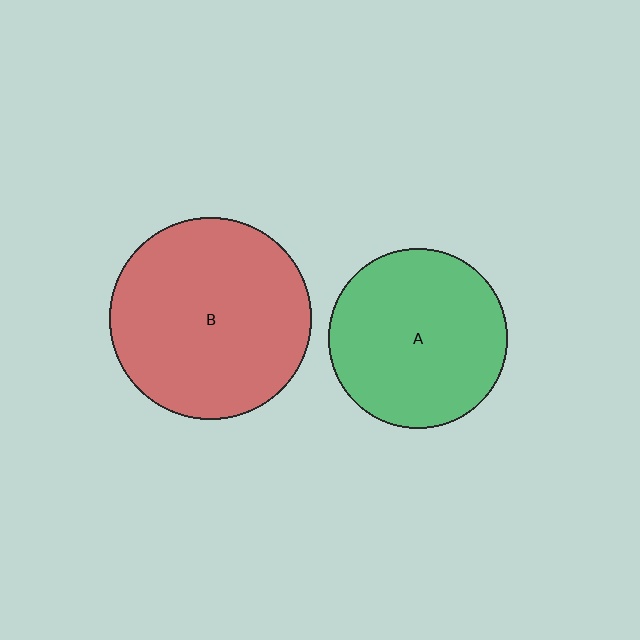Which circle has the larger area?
Circle B (red).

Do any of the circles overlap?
No, none of the circles overlap.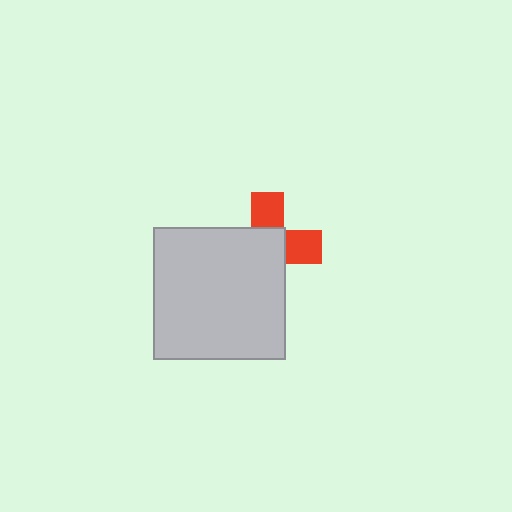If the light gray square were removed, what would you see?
You would see the complete red cross.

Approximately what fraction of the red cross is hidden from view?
Roughly 61% of the red cross is hidden behind the light gray square.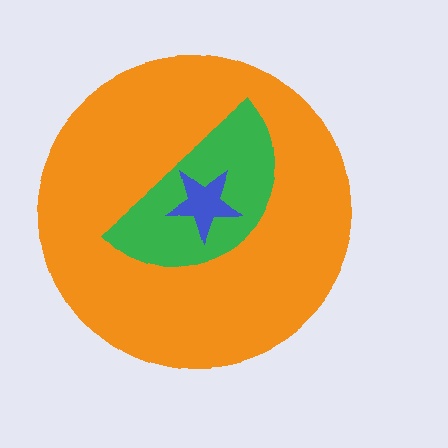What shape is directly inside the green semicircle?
The blue star.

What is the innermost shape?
The blue star.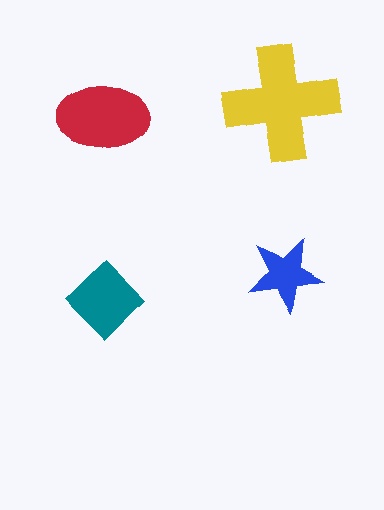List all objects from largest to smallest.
The yellow cross, the red ellipse, the teal diamond, the blue star.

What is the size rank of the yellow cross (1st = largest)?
1st.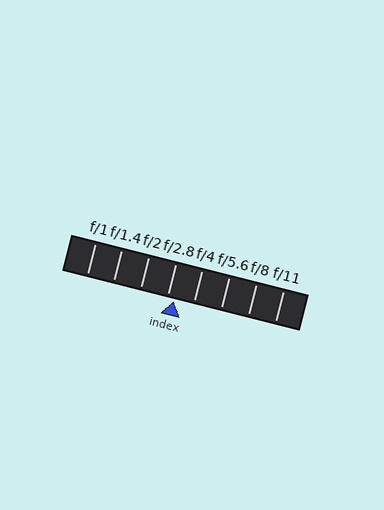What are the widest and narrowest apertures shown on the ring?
The widest aperture shown is f/1 and the narrowest is f/11.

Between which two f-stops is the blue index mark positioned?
The index mark is between f/2.8 and f/4.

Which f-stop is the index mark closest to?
The index mark is closest to f/2.8.